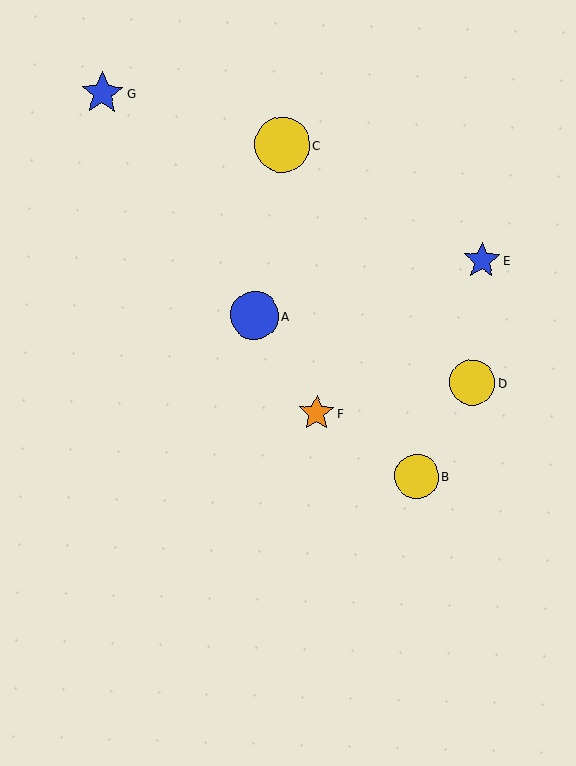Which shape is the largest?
The yellow circle (labeled C) is the largest.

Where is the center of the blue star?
The center of the blue star is at (102, 93).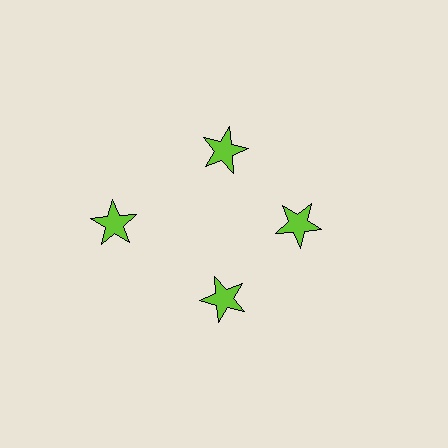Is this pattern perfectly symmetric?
No. The 4 lime stars are arranged in a ring, but one element near the 9 o'clock position is pushed outward from the center, breaking the 4-fold rotational symmetry.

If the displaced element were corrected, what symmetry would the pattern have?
It would have 4-fold rotational symmetry — the pattern would map onto itself every 90 degrees.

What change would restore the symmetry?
The symmetry would be restored by moving it inward, back onto the ring so that all 4 stars sit at equal angles and equal distance from the center.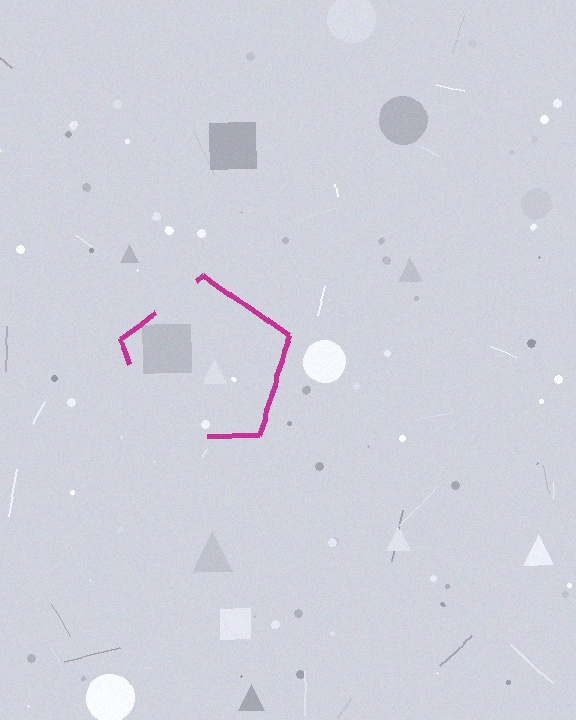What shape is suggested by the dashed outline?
The dashed outline suggests a pentagon.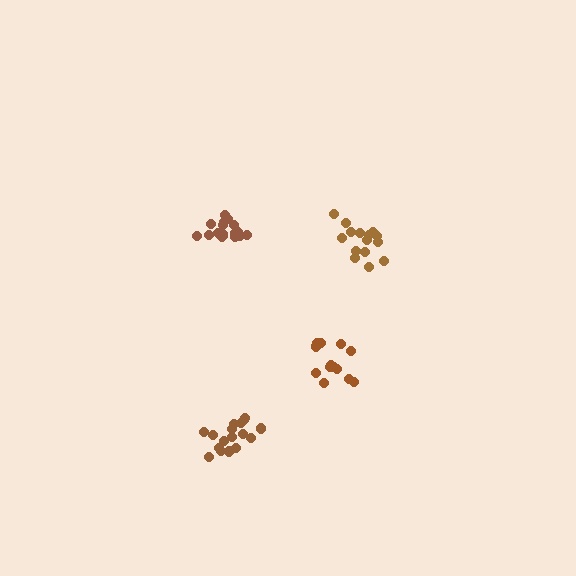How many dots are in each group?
Group 1: 15 dots, Group 2: 13 dots, Group 3: 18 dots, Group 4: 18 dots (64 total).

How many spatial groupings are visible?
There are 4 spatial groupings.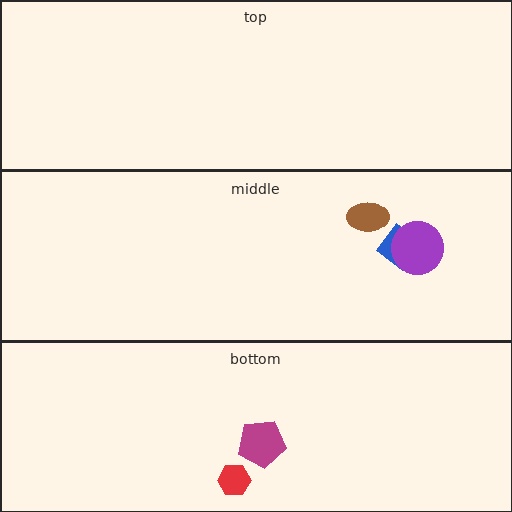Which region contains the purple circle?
The middle region.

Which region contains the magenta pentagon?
The bottom region.